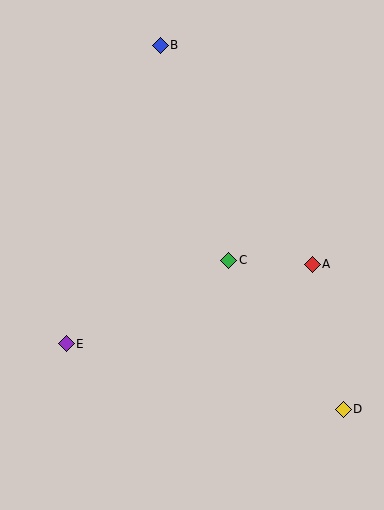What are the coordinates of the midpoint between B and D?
The midpoint between B and D is at (252, 227).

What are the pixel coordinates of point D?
Point D is at (343, 409).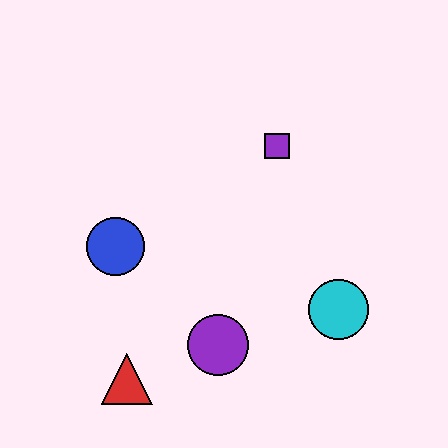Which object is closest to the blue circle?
The red triangle is closest to the blue circle.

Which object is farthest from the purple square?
The red triangle is farthest from the purple square.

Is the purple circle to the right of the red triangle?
Yes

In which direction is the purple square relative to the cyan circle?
The purple square is above the cyan circle.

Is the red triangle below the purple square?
Yes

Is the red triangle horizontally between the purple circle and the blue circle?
Yes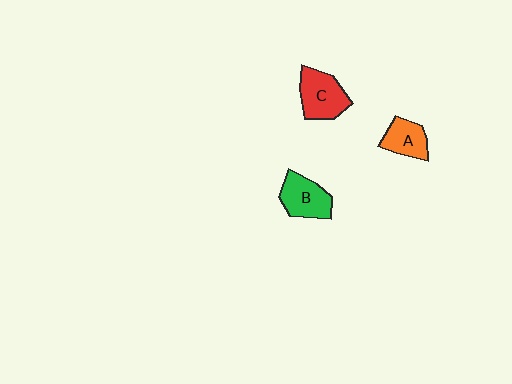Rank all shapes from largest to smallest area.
From largest to smallest: C (red), B (green), A (orange).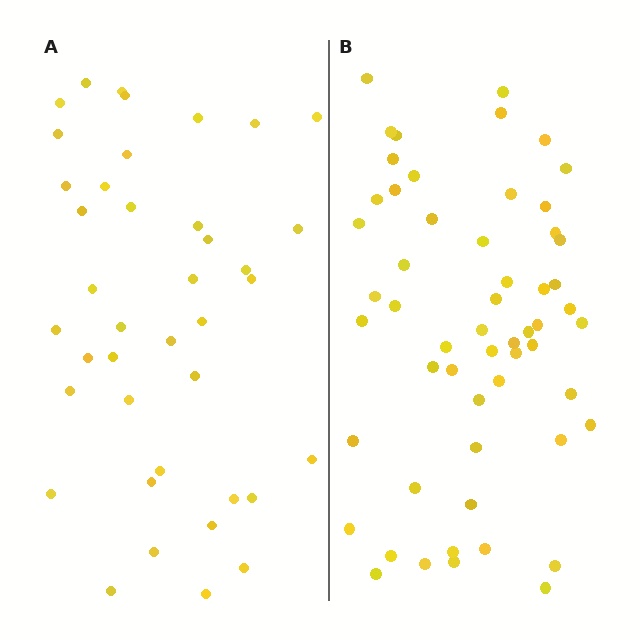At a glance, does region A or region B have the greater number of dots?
Region B (the right region) has more dots.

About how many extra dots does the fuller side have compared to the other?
Region B has approximately 15 more dots than region A.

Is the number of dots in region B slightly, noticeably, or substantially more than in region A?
Region B has noticeably more, but not dramatically so. The ratio is roughly 1.4 to 1.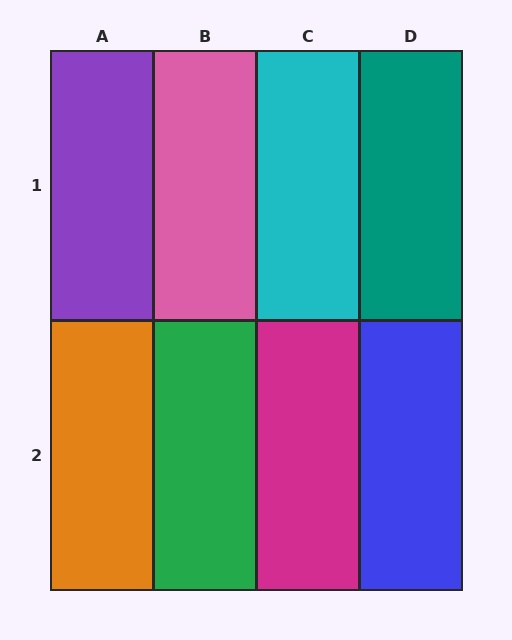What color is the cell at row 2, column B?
Green.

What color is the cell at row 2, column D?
Blue.